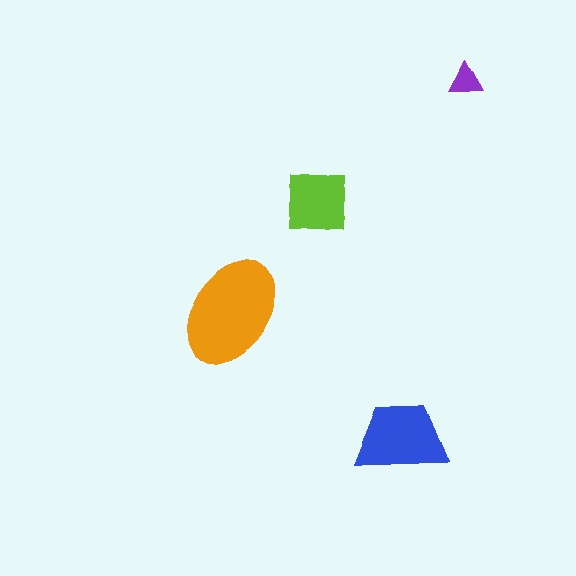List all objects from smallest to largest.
The purple triangle, the lime square, the blue trapezoid, the orange ellipse.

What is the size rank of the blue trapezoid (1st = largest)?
2nd.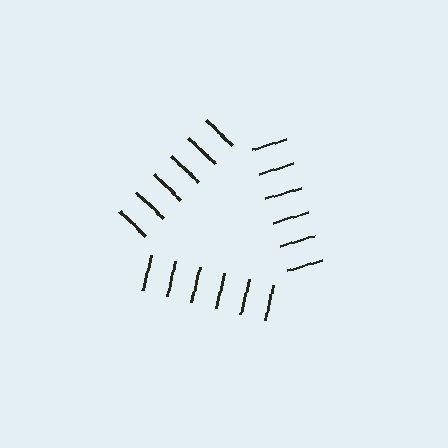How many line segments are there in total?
18 — 6 along each of the 3 edges.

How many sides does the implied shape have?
3 sides — the line-ends trace a triangle.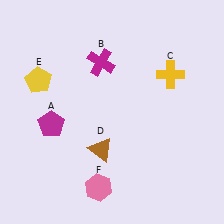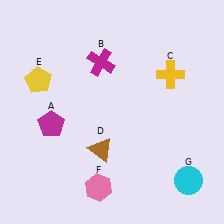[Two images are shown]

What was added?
A cyan circle (G) was added in Image 2.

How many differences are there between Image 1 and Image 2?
There is 1 difference between the two images.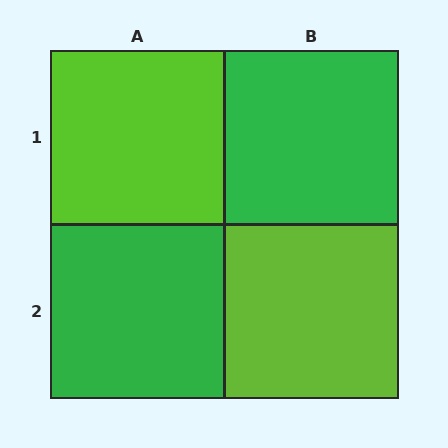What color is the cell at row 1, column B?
Green.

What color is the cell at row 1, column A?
Lime.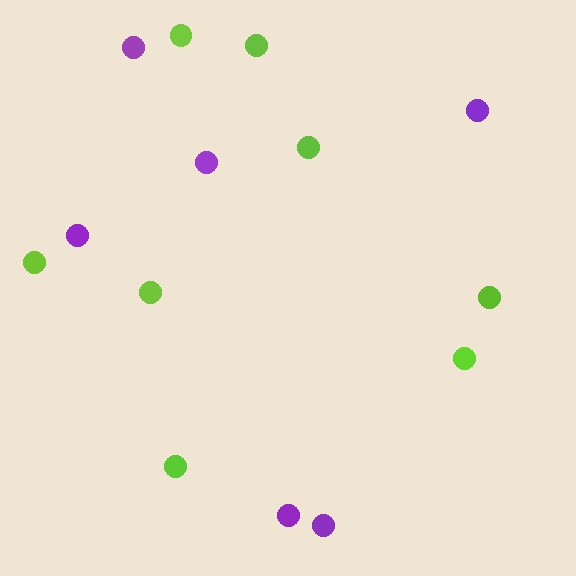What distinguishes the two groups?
There are 2 groups: one group of purple circles (6) and one group of lime circles (8).